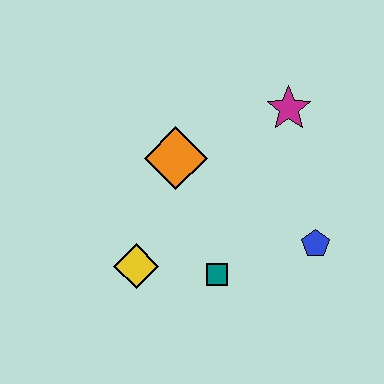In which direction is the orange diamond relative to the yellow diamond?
The orange diamond is above the yellow diamond.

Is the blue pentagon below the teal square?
No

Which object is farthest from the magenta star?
The yellow diamond is farthest from the magenta star.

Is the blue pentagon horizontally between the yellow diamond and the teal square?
No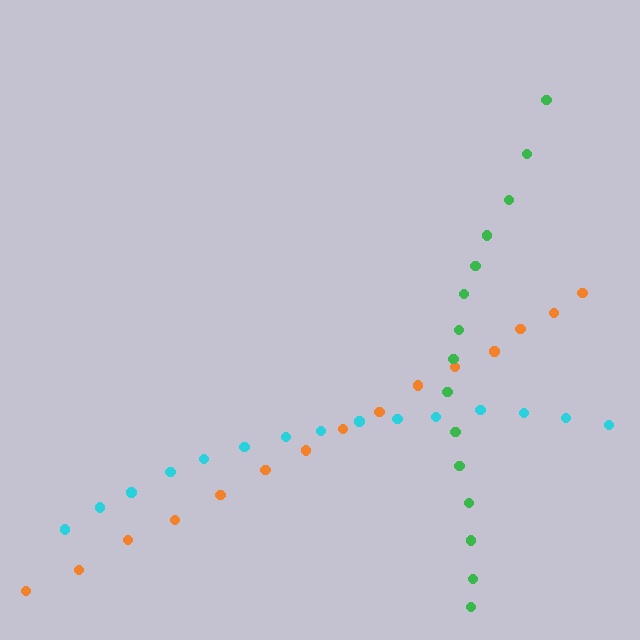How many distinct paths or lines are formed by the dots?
There are 3 distinct paths.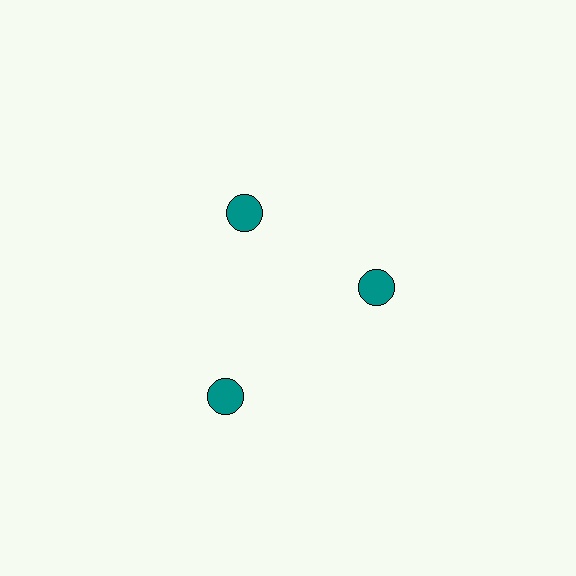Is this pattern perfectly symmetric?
No. The 3 teal circles are arranged in a ring, but one element near the 7 o'clock position is pushed outward from the center, breaking the 3-fold rotational symmetry.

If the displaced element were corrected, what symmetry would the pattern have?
It would have 3-fold rotational symmetry — the pattern would map onto itself every 120 degrees.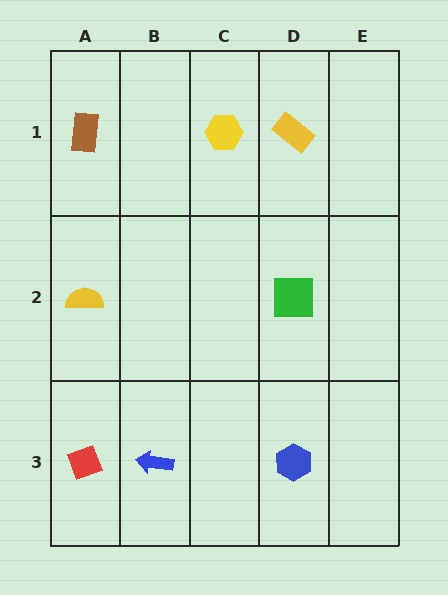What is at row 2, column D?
A green square.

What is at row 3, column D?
A blue hexagon.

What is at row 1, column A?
A brown rectangle.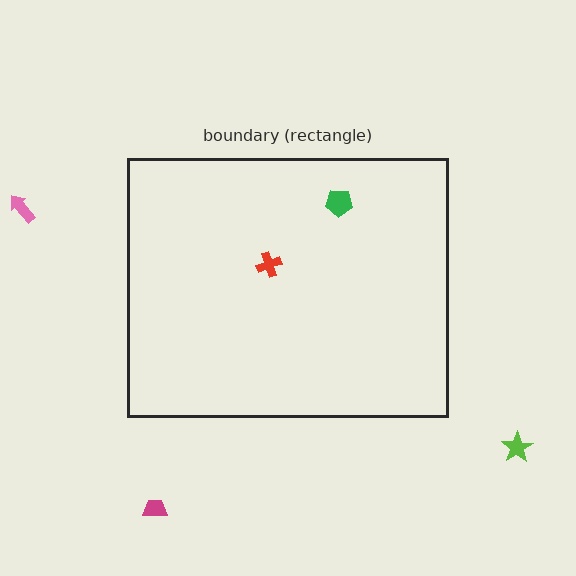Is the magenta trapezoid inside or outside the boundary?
Outside.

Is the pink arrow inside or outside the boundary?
Outside.